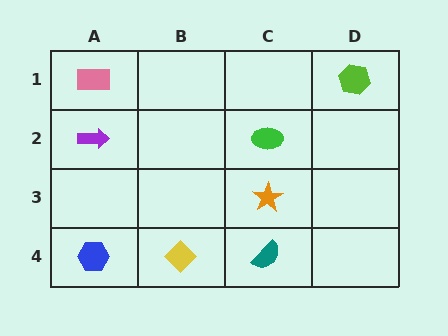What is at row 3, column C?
An orange star.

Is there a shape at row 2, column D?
No, that cell is empty.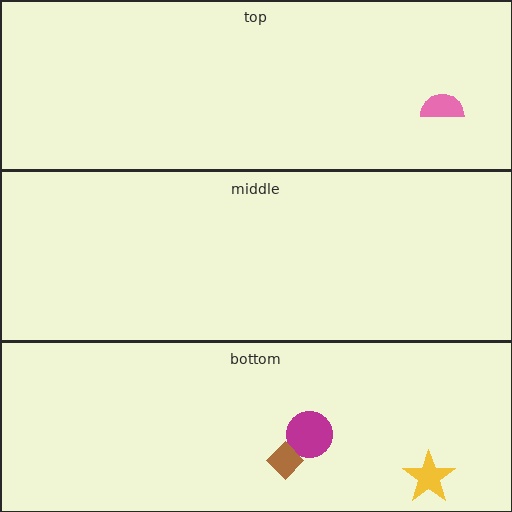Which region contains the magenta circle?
The bottom region.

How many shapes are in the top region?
1.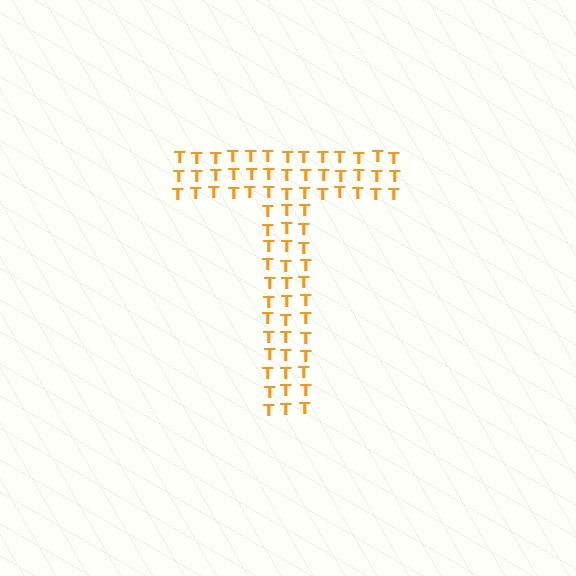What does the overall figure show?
The overall figure shows the letter T.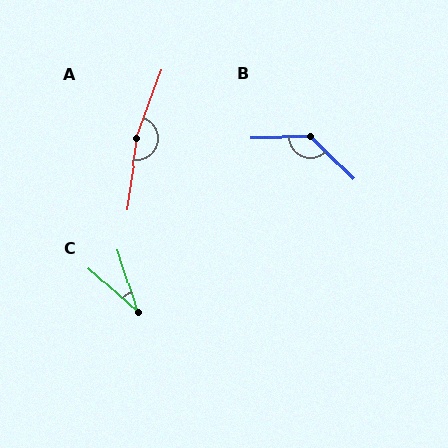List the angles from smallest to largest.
C (31°), B (135°), A (168°).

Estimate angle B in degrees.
Approximately 135 degrees.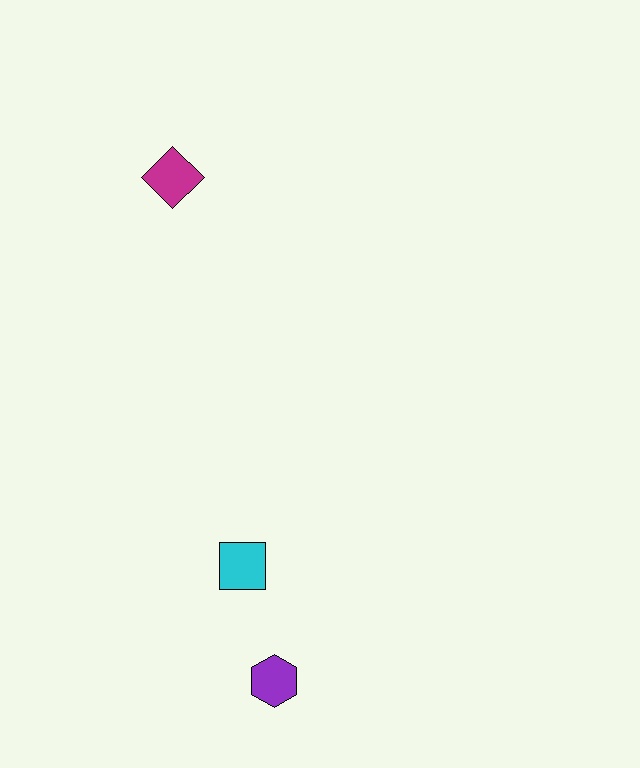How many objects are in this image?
There are 3 objects.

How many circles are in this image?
There are no circles.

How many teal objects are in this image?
There are no teal objects.